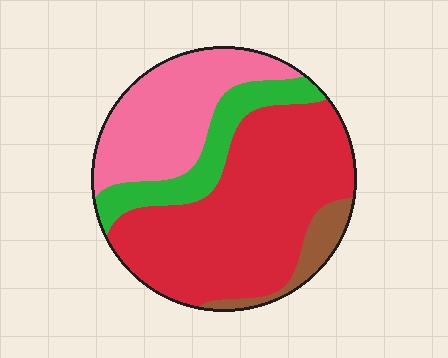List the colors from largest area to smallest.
From largest to smallest: red, pink, green, brown.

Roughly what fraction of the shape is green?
Green covers 14% of the shape.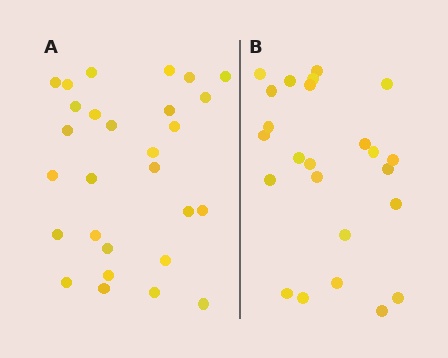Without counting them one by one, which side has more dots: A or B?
Region A (the left region) has more dots.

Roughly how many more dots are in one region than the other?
Region A has about 4 more dots than region B.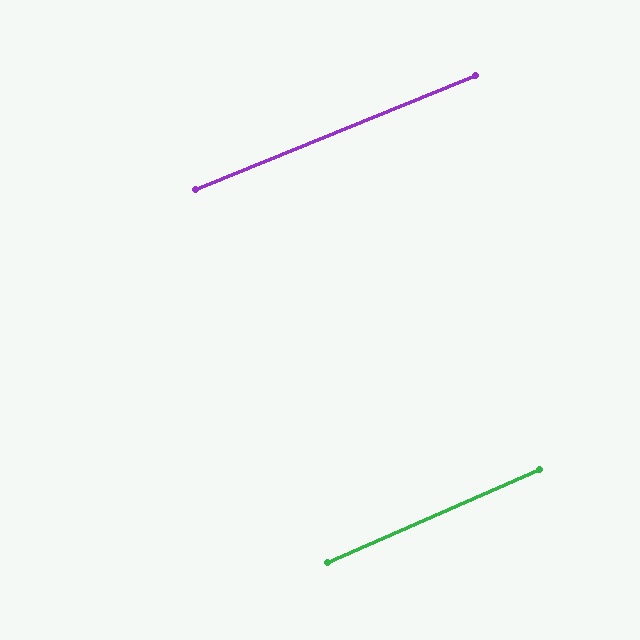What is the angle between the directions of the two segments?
Approximately 1 degree.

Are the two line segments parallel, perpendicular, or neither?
Parallel — their directions differ by only 1.4°.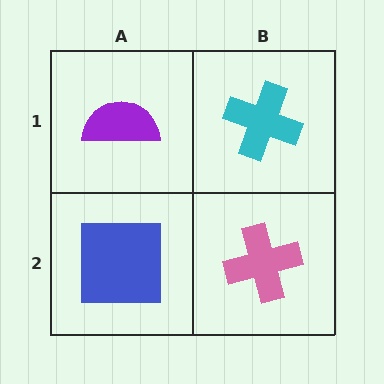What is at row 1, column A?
A purple semicircle.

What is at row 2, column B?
A pink cross.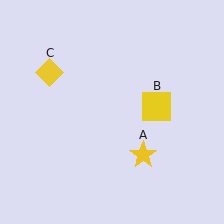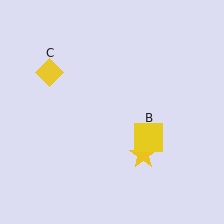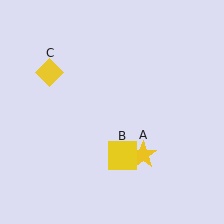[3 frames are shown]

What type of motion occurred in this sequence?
The yellow square (object B) rotated clockwise around the center of the scene.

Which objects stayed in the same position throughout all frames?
Yellow star (object A) and yellow diamond (object C) remained stationary.